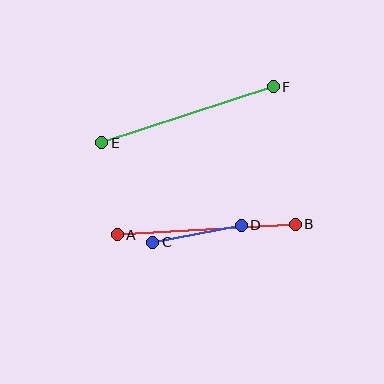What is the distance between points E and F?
The distance is approximately 180 pixels.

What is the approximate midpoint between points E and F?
The midpoint is at approximately (187, 115) pixels.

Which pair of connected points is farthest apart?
Points E and F are farthest apart.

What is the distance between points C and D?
The distance is approximately 90 pixels.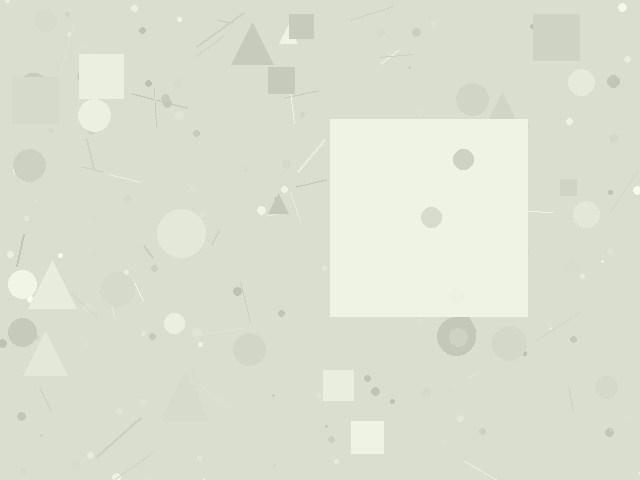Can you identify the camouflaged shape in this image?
The camouflaged shape is a square.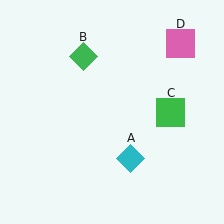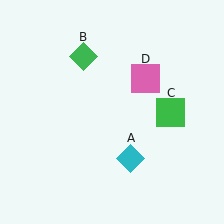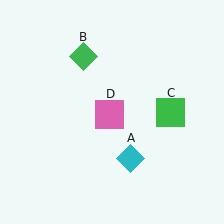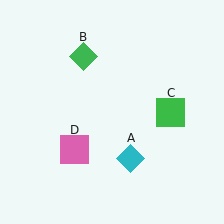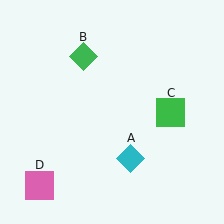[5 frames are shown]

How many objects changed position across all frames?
1 object changed position: pink square (object D).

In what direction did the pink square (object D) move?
The pink square (object D) moved down and to the left.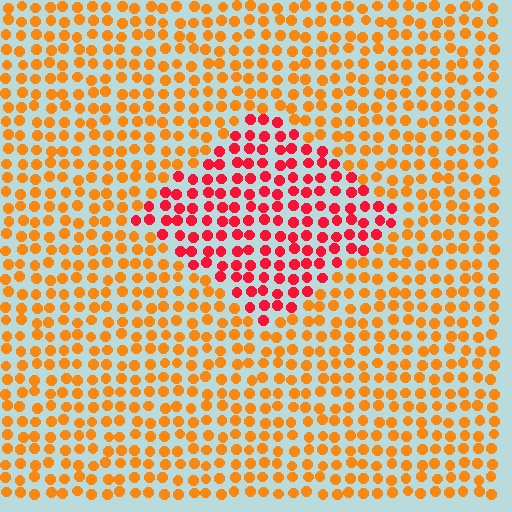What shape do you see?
I see a diamond.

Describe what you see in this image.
The image is filled with small orange elements in a uniform arrangement. A diamond-shaped region is visible where the elements are tinted to a slightly different hue, forming a subtle color boundary.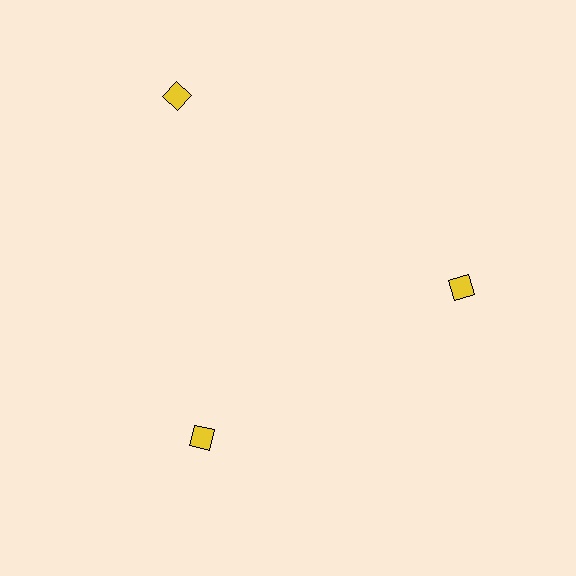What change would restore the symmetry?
The symmetry would be restored by moving it inward, back onto the ring so that all 3 diamonds sit at equal angles and equal distance from the center.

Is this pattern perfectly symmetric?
No. The 3 yellow diamonds are arranged in a ring, but one element near the 11 o'clock position is pushed outward from the center, breaking the 3-fold rotational symmetry.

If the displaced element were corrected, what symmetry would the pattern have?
It would have 3-fold rotational symmetry — the pattern would map onto itself every 120 degrees.